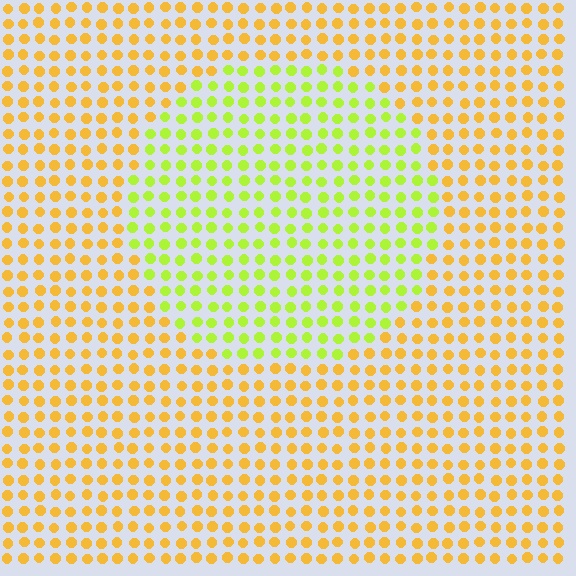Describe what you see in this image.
The image is filled with small yellow elements in a uniform arrangement. A circle-shaped region is visible where the elements are tinted to a slightly different hue, forming a subtle color boundary.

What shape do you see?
I see a circle.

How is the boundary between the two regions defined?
The boundary is defined purely by a slight shift in hue (about 42 degrees). Spacing, size, and orientation are identical on both sides.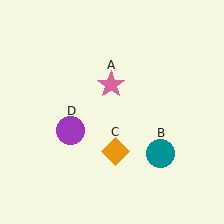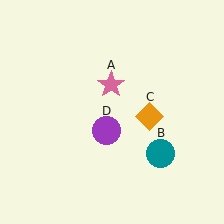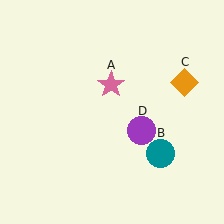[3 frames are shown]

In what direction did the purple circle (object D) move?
The purple circle (object D) moved right.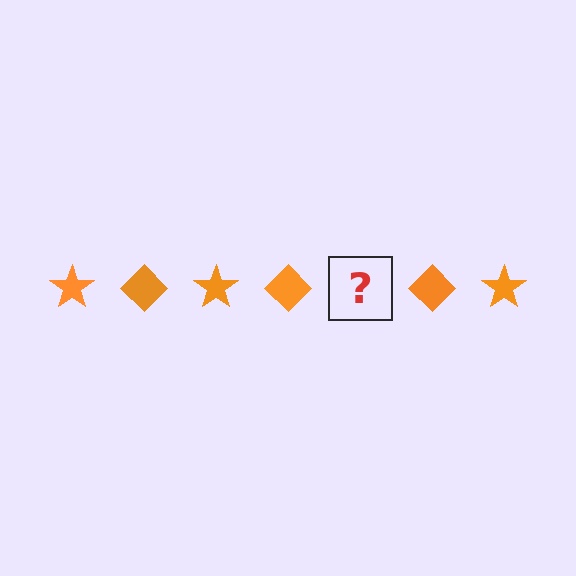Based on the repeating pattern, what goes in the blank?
The blank should be an orange star.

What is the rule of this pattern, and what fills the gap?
The rule is that the pattern cycles through star, diamond shapes in orange. The gap should be filled with an orange star.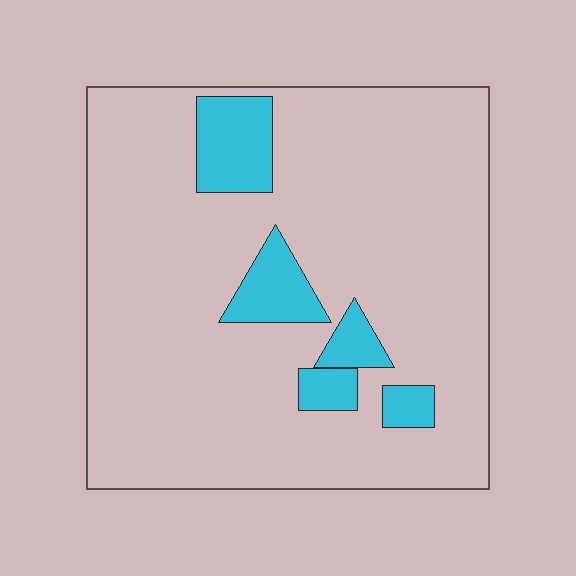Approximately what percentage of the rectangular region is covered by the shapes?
Approximately 15%.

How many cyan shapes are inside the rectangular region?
5.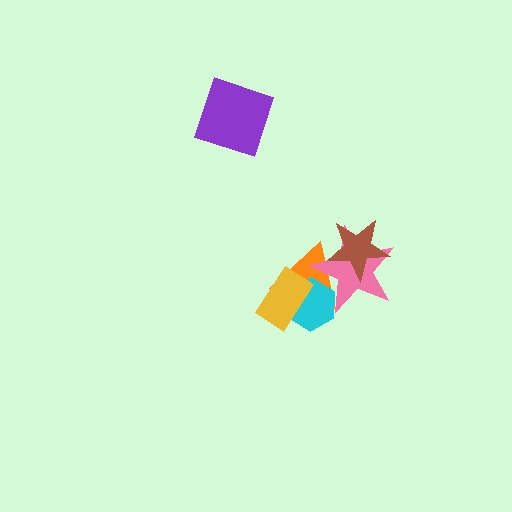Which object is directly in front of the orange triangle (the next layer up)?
The pink star is directly in front of the orange triangle.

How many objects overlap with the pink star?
3 objects overlap with the pink star.